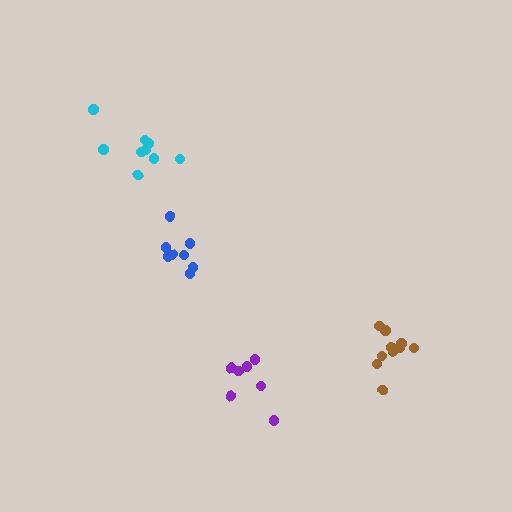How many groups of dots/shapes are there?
There are 4 groups.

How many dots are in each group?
Group 1: 10 dots, Group 2: 9 dots, Group 3: 7 dots, Group 4: 8 dots (34 total).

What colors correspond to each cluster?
The clusters are colored: brown, cyan, purple, blue.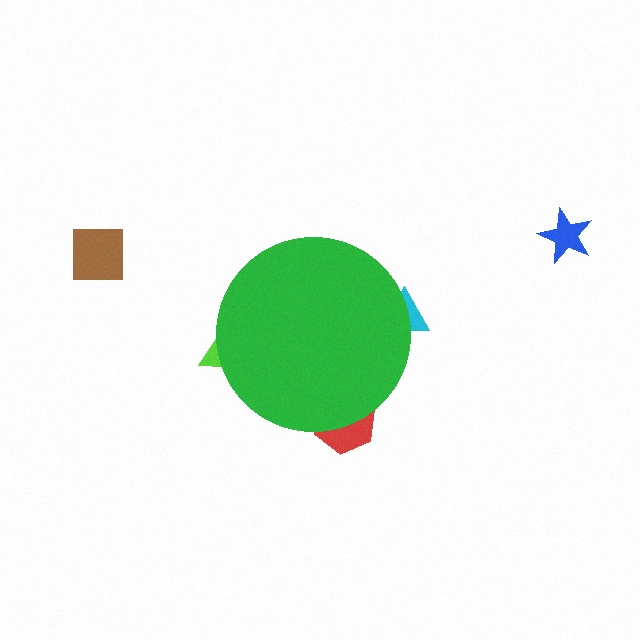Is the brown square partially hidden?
No, the brown square is fully visible.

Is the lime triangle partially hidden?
Yes, the lime triangle is partially hidden behind the green circle.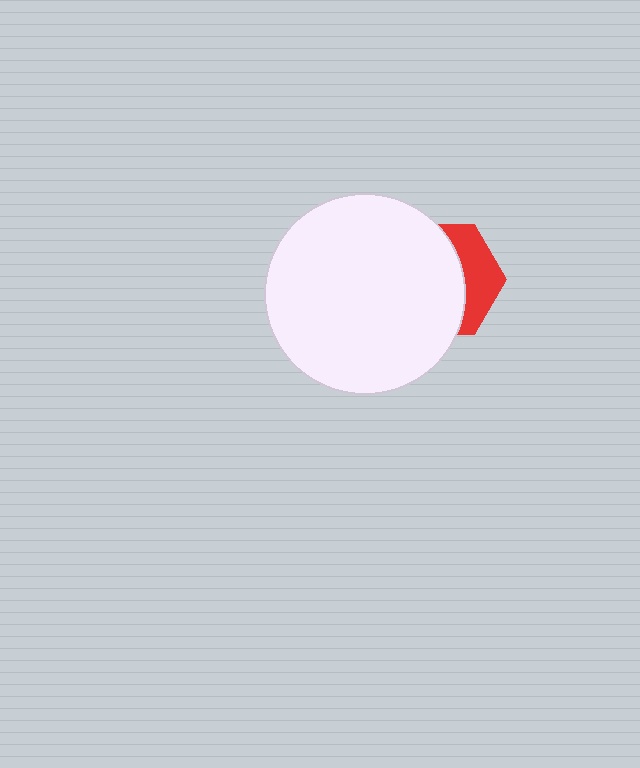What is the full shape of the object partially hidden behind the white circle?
The partially hidden object is a red hexagon.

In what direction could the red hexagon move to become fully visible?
The red hexagon could move right. That would shift it out from behind the white circle entirely.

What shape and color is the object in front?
The object in front is a white circle.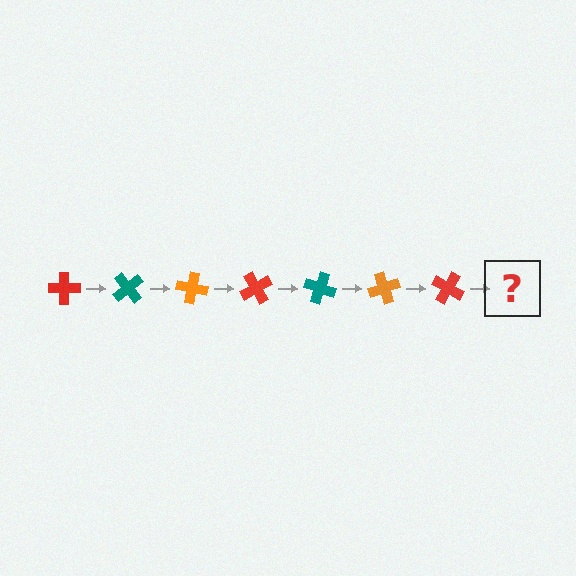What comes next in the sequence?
The next element should be a teal cross, rotated 350 degrees from the start.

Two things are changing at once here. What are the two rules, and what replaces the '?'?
The two rules are that it rotates 50 degrees each step and the color cycles through red, teal, and orange. The '?' should be a teal cross, rotated 350 degrees from the start.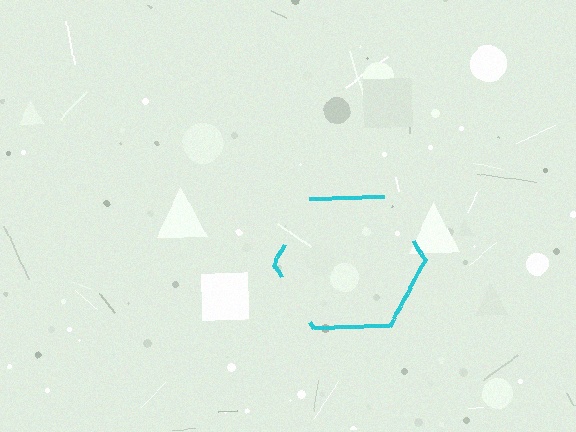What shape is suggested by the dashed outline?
The dashed outline suggests a hexagon.